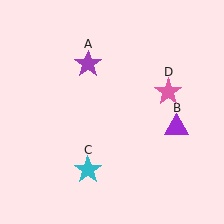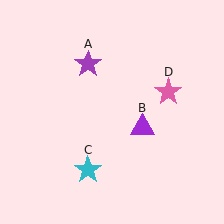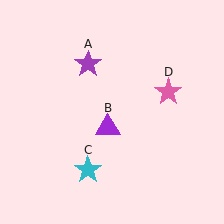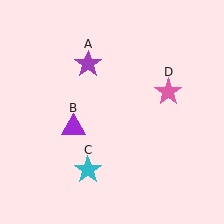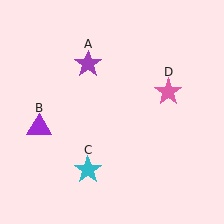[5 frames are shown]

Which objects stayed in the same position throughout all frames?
Purple star (object A) and cyan star (object C) and pink star (object D) remained stationary.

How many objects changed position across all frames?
1 object changed position: purple triangle (object B).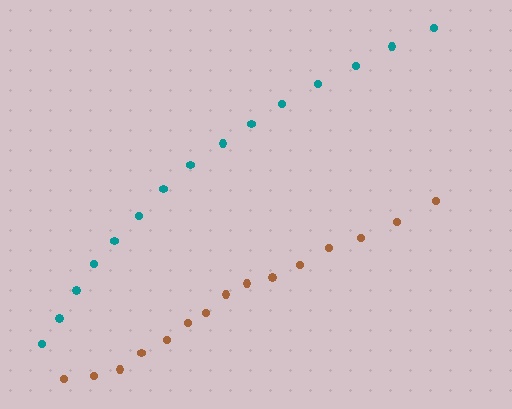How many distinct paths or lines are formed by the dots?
There are 2 distinct paths.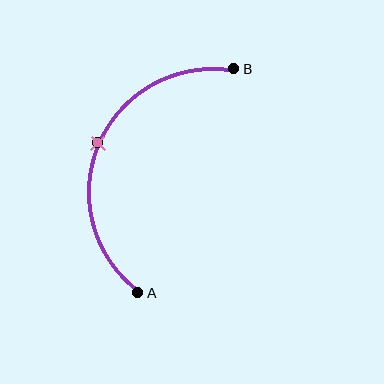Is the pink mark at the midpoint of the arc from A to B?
Yes. The pink mark lies on the arc at equal arc-length from both A and B — it is the arc midpoint.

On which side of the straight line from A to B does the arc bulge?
The arc bulges to the left of the straight line connecting A and B.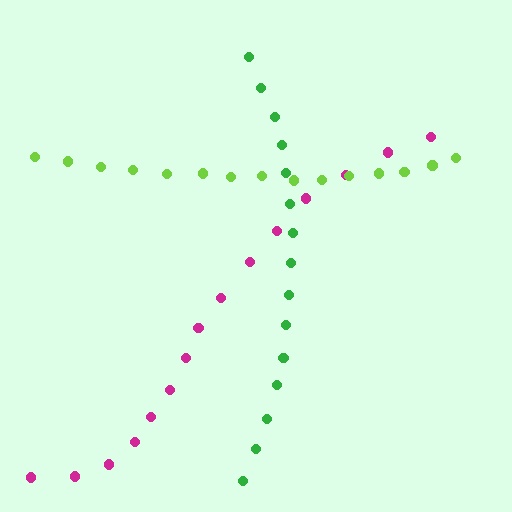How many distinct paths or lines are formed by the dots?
There are 3 distinct paths.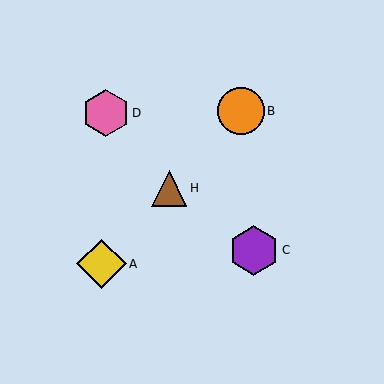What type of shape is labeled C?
Shape C is a purple hexagon.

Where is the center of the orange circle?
The center of the orange circle is at (241, 111).